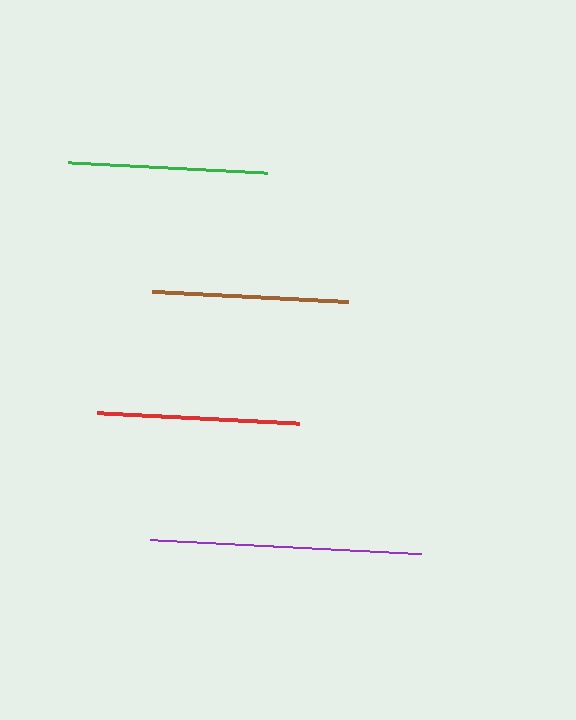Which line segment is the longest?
The purple line is the longest at approximately 272 pixels.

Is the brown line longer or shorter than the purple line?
The purple line is longer than the brown line.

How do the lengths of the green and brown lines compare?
The green and brown lines are approximately the same length.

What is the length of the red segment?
The red segment is approximately 202 pixels long.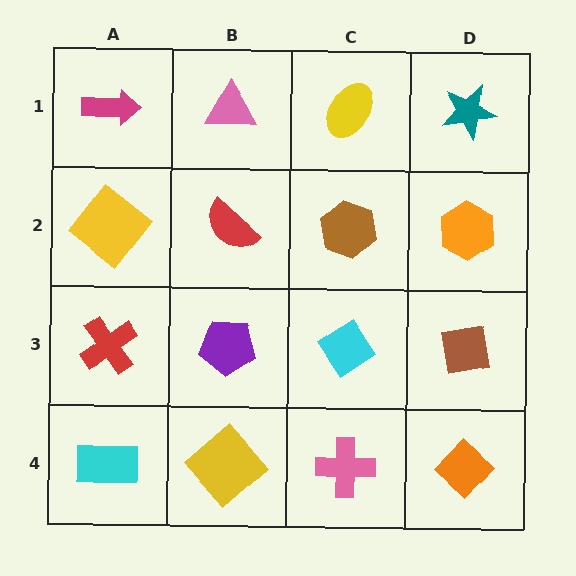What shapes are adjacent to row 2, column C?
A yellow ellipse (row 1, column C), a cyan diamond (row 3, column C), a red semicircle (row 2, column B), an orange hexagon (row 2, column D).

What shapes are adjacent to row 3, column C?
A brown hexagon (row 2, column C), a pink cross (row 4, column C), a purple pentagon (row 3, column B), a brown square (row 3, column D).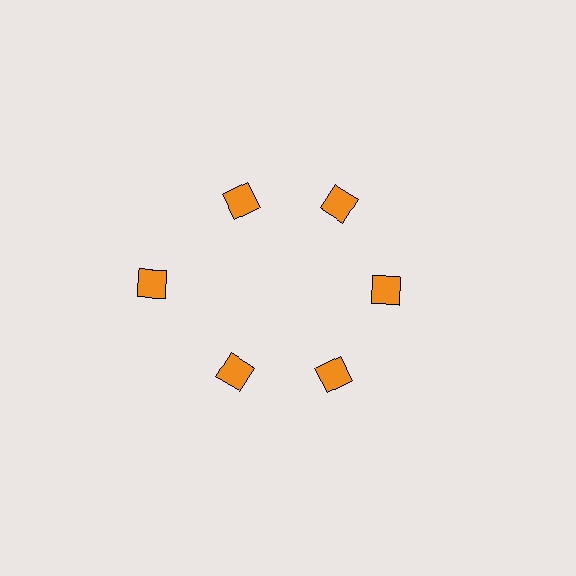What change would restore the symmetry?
The symmetry would be restored by moving it inward, back onto the ring so that all 6 diamonds sit at equal angles and equal distance from the center.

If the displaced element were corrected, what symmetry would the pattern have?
It would have 6-fold rotational symmetry — the pattern would map onto itself every 60 degrees.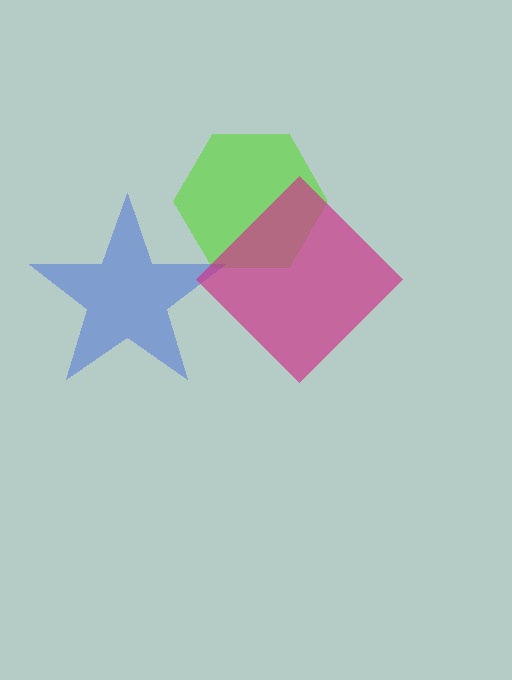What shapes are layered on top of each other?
The layered shapes are: a lime hexagon, a blue star, a magenta diamond.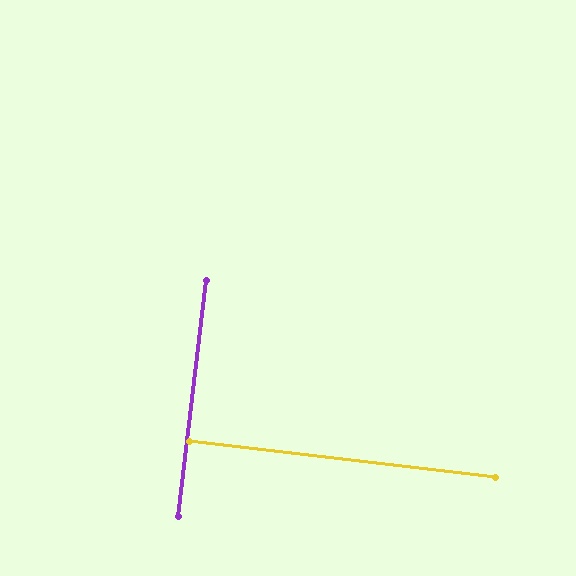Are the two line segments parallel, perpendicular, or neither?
Perpendicular — they meet at approximately 90°.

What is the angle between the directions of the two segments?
Approximately 90 degrees.